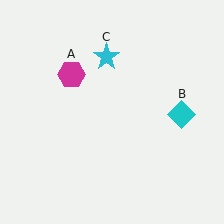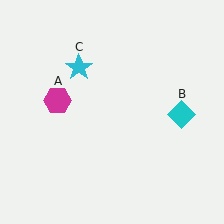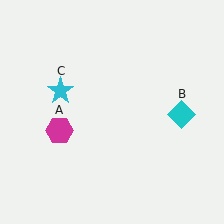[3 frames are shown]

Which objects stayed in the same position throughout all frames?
Cyan diamond (object B) remained stationary.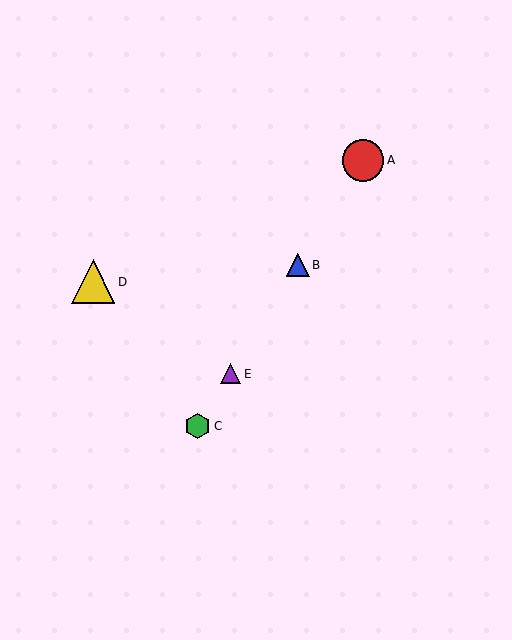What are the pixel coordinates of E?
Object E is at (230, 374).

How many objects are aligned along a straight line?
4 objects (A, B, C, E) are aligned along a straight line.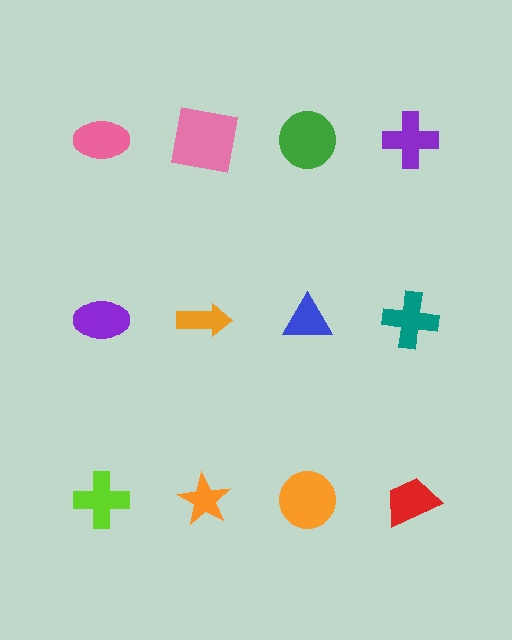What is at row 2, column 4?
A teal cross.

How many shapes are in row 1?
4 shapes.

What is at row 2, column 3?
A blue triangle.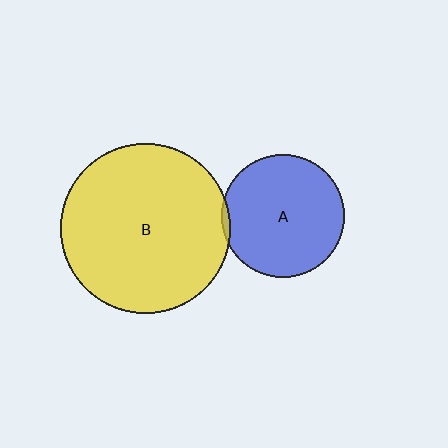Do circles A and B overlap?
Yes.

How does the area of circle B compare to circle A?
Approximately 1.9 times.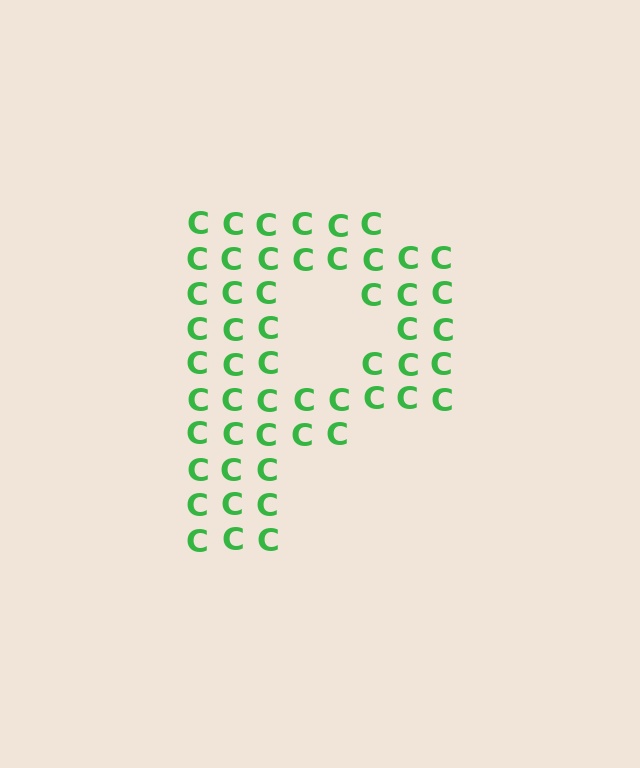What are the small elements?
The small elements are letter C's.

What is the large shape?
The large shape is the letter P.